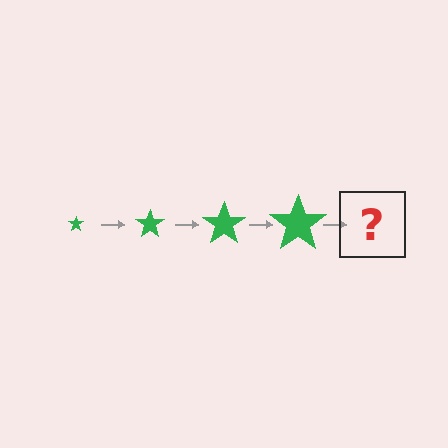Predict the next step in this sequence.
The next step is a green star, larger than the previous one.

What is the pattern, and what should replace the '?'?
The pattern is that the star gets progressively larger each step. The '?' should be a green star, larger than the previous one.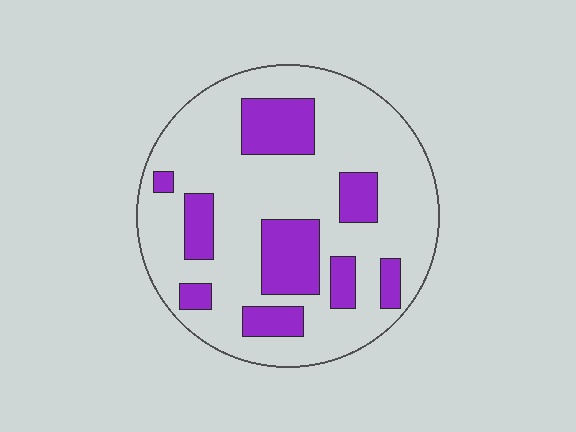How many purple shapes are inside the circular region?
9.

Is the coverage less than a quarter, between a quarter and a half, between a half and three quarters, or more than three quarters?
Between a quarter and a half.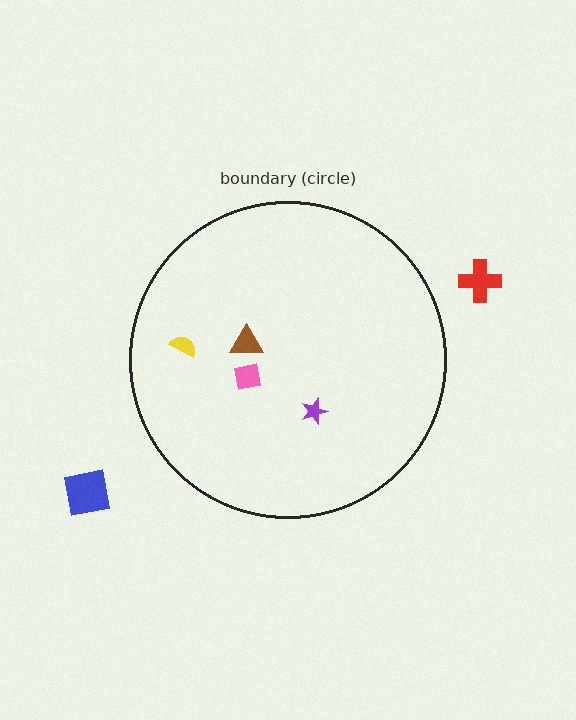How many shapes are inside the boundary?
4 inside, 2 outside.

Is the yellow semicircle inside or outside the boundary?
Inside.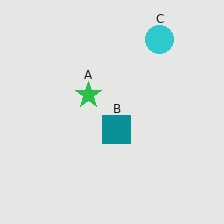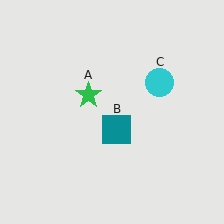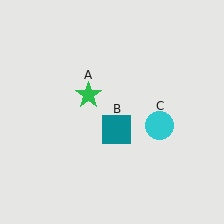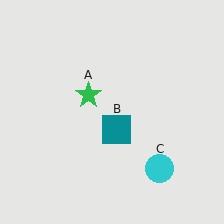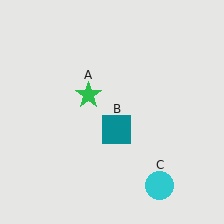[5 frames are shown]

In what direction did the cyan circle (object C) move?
The cyan circle (object C) moved down.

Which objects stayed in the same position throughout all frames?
Green star (object A) and teal square (object B) remained stationary.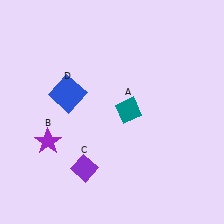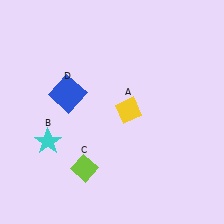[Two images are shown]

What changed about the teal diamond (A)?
In Image 1, A is teal. In Image 2, it changed to yellow.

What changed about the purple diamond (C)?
In Image 1, C is purple. In Image 2, it changed to lime.